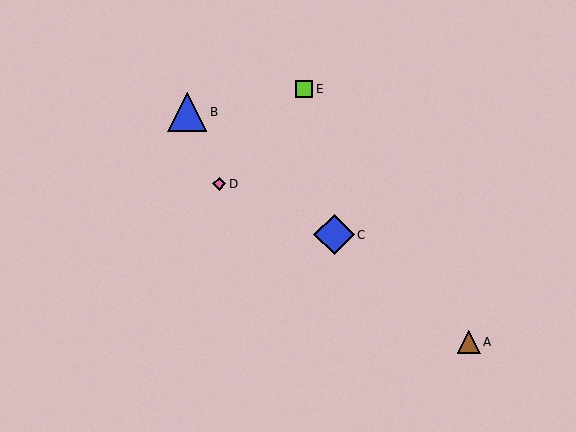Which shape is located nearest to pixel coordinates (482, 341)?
The brown triangle (labeled A) at (469, 342) is nearest to that location.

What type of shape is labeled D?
Shape D is a pink diamond.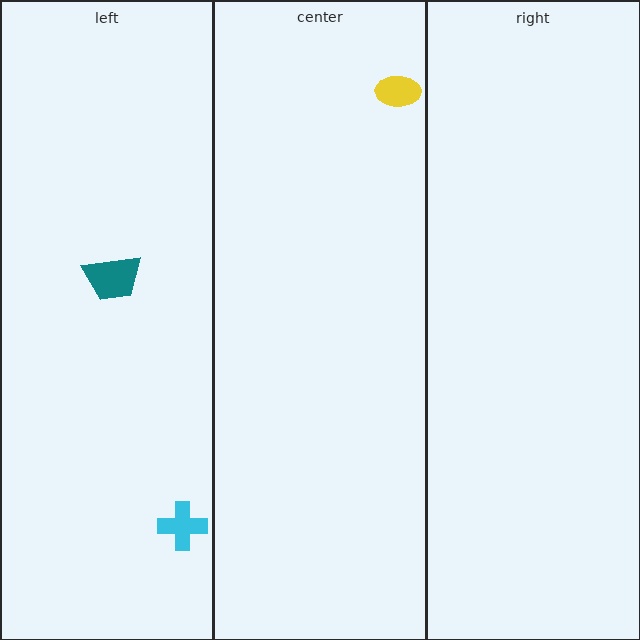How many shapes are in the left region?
2.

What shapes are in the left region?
The cyan cross, the teal trapezoid.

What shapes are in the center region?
The yellow ellipse.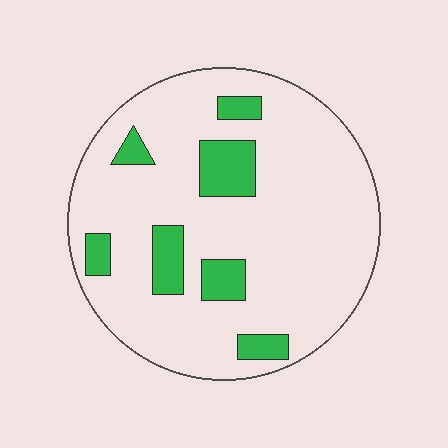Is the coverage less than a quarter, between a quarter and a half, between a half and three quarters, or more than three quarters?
Less than a quarter.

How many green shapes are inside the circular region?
7.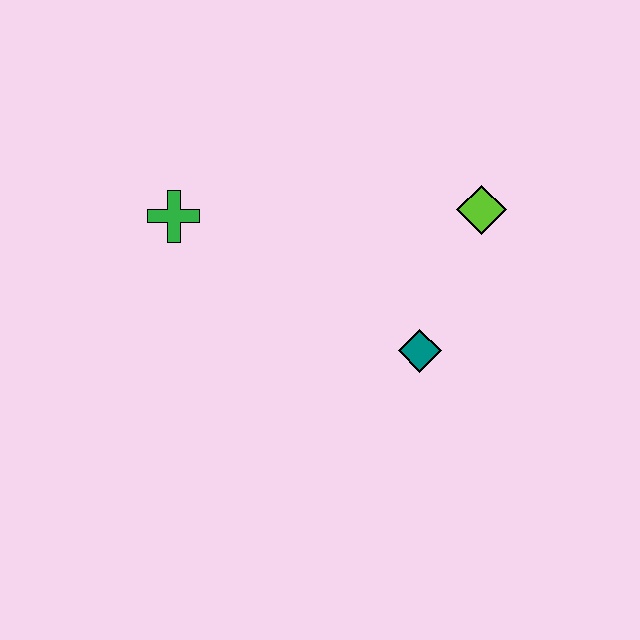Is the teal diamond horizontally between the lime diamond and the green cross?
Yes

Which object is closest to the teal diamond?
The lime diamond is closest to the teal diamond.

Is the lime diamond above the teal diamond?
Yes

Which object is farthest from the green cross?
The lime diamond is farthest from the green cross.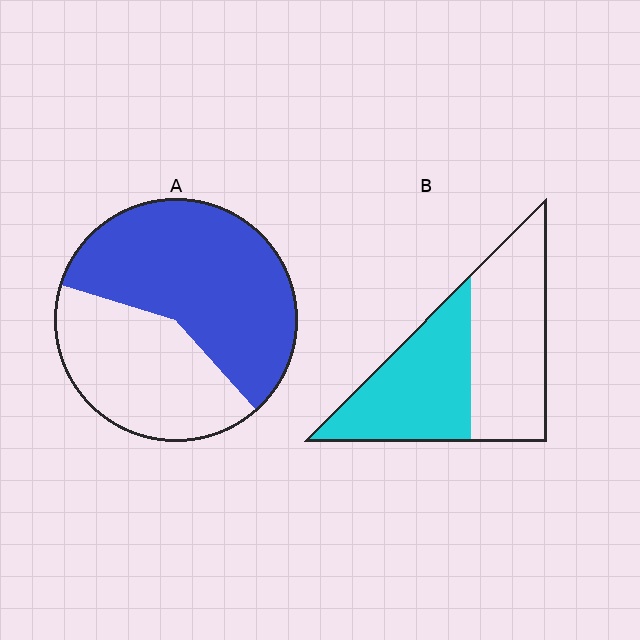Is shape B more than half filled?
Roughly half.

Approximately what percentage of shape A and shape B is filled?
A is approximately 60% and B is approximately 45%.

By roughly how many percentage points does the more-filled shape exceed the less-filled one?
By roughly 10 percentage points (A over B).